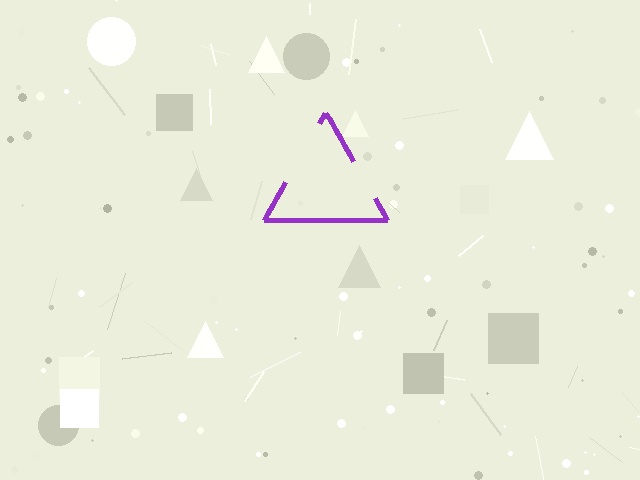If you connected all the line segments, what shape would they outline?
They would outline a triangle.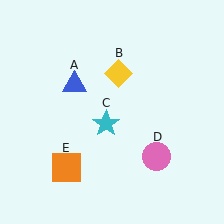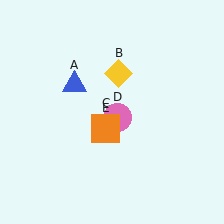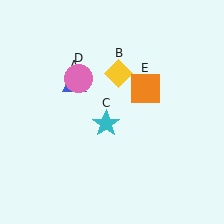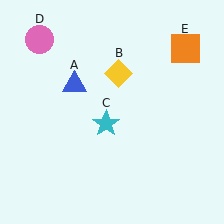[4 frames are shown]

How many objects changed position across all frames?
2 objects changed position: pink circle (object D), orange square (object E).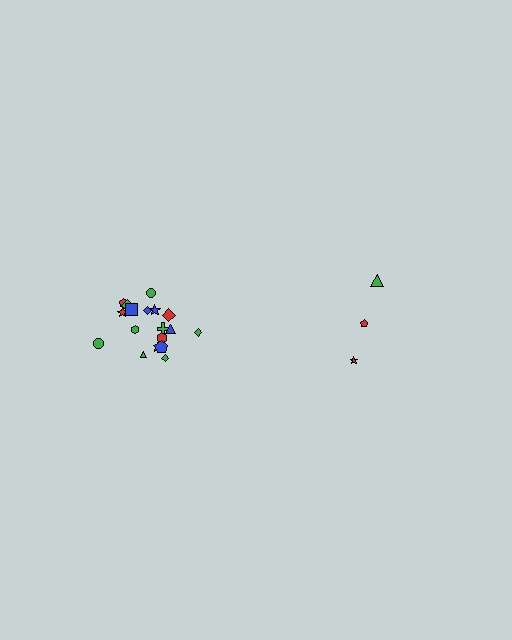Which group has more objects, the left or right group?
The left group.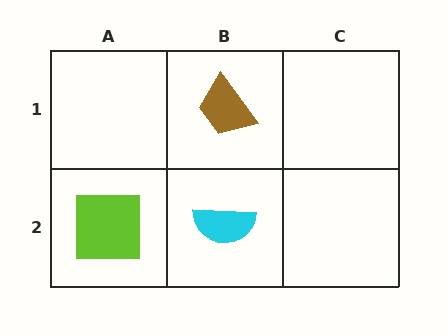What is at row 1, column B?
A brown trapezoid.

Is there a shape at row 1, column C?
No, that cell is empty.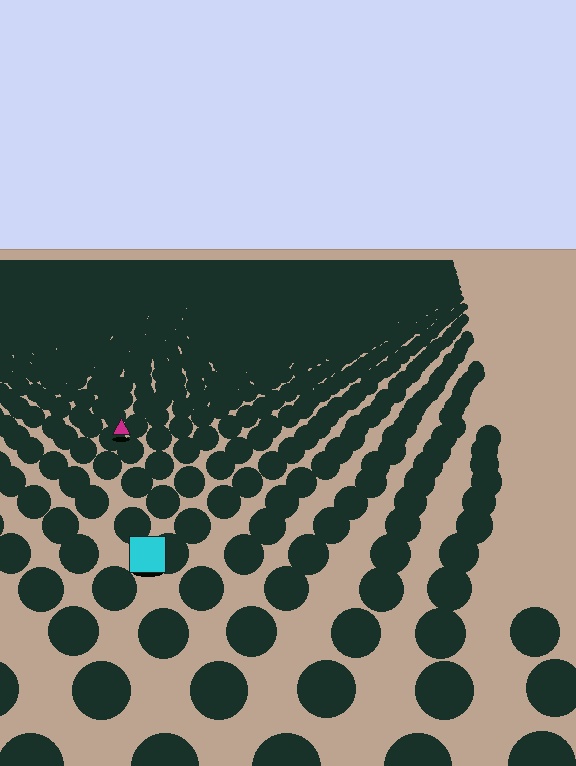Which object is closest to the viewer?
The cyan square is closest. The texture marks near it are larger and more spread out.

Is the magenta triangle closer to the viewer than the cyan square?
No. The cyan square is closer — you can tell from the texture gradient: the ground texture is coarser near it.